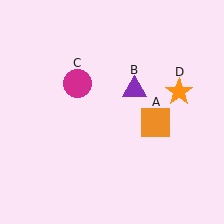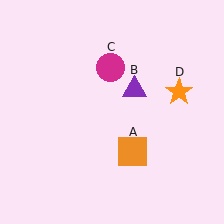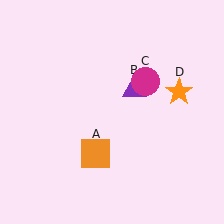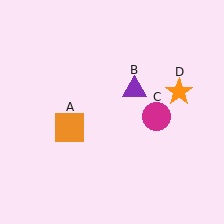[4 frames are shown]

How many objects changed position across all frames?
2 objects changed position: orange square (object A), magenta circle (object C).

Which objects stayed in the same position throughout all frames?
Purple triangle (object B) and orange star (object D) remained stationary.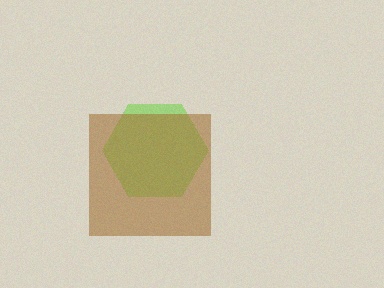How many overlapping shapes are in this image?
There are 2 overlapping shapes in the image.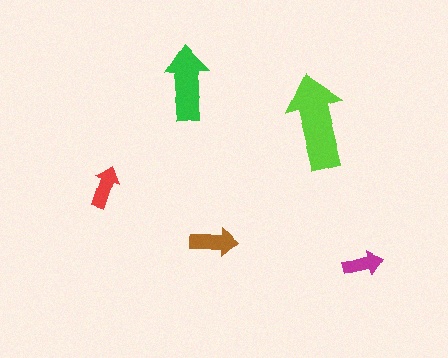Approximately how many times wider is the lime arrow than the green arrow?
About 1.5 times wider.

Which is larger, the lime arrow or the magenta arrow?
The lime one.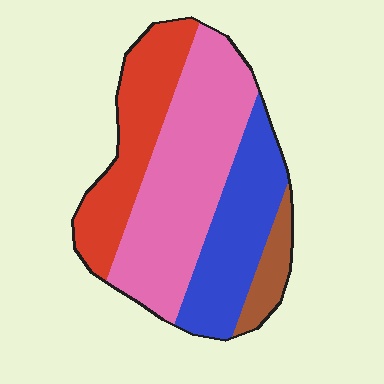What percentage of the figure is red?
Red takes up about one quarter (1/4) of the figure.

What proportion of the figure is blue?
Blue covers 25% of the figure.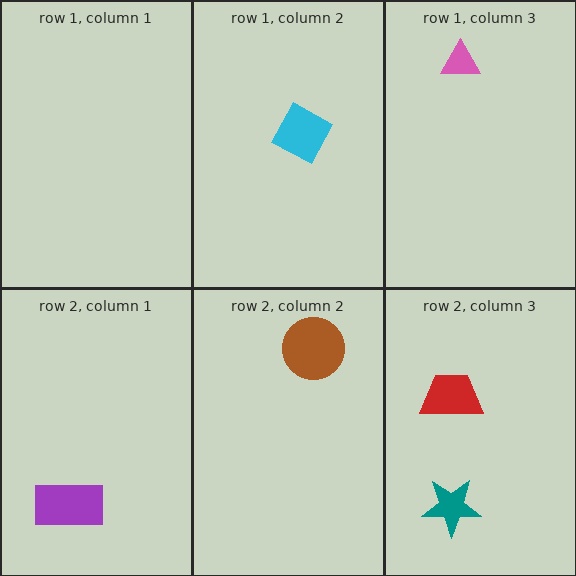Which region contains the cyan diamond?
The row 1, column 2 region.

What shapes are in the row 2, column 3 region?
The red trapezoid, the teal star.